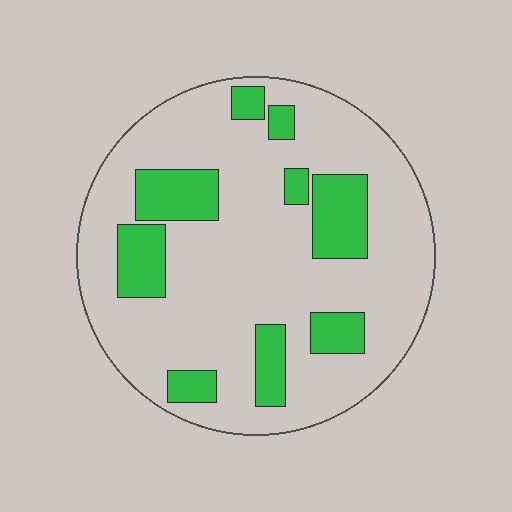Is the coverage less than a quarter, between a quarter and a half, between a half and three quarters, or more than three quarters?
Less than a quarter.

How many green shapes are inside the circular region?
9.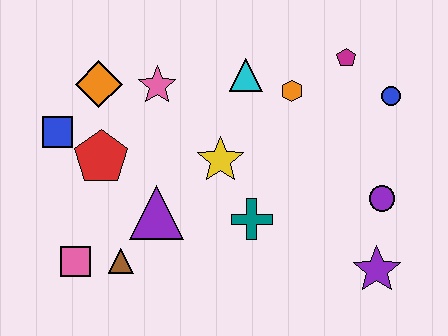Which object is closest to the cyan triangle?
The orange hexagon is closest to the cyan triangle.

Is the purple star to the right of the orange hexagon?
Yes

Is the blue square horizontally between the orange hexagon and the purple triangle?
No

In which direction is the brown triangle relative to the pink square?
The brown triangle is to the right of the pink square.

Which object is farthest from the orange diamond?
The purple star is farthest from the orange diamond.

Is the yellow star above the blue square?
No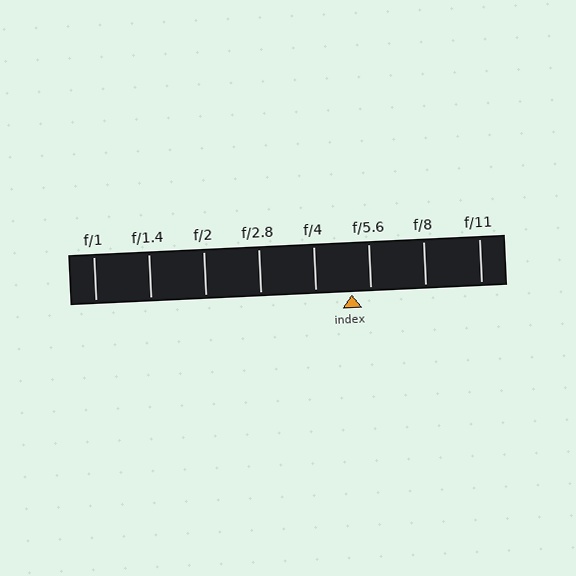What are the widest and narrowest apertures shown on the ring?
The widest aperture shown is f/1 and the narrowest is f/11.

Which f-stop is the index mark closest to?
The index mark is closest to f/5.6.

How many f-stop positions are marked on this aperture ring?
There are 8 f-stop positions marked.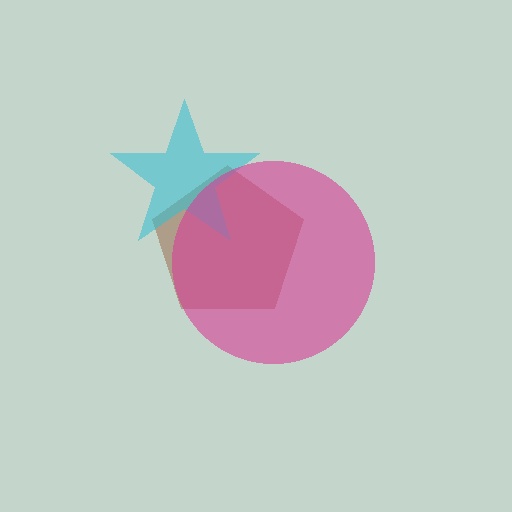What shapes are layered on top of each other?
The layered shapes are: a brown pentagon, a cyan star, a magenta circle.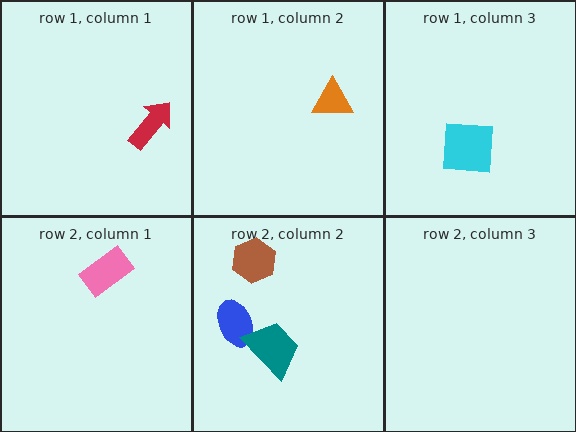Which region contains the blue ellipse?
The row 2, column 2 region.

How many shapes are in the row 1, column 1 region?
1.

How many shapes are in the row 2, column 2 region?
3.